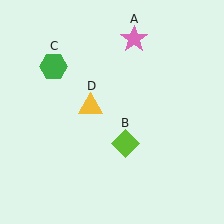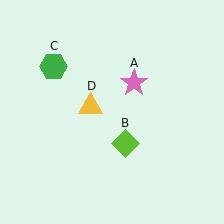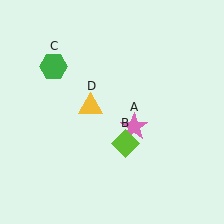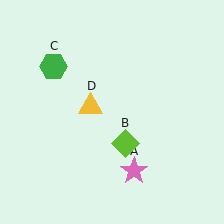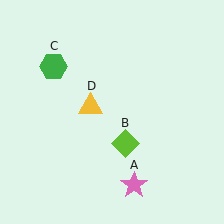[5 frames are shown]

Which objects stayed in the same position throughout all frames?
Lime diamond (object B) and green hexagon (object C) and yellow triangle (object D) remained stationary.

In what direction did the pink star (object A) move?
The pink star (object A) moved down.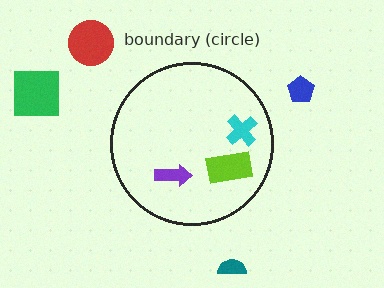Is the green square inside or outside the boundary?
Outside.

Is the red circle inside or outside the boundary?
Outside.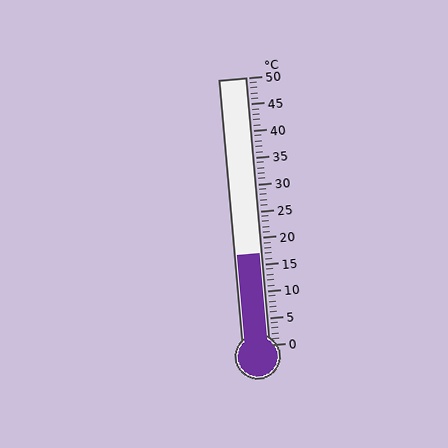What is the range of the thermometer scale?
The thermometer scale ranges from 0°C to 50°C.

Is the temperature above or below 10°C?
The temperature is above 10°C.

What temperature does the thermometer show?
The thermometer shows approximately 17°C.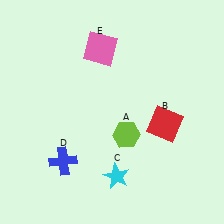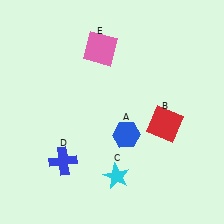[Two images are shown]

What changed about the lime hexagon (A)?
In Image 1, A is lime. In Image 2, it changed to blue.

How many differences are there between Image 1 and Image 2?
There is 1 difference between the two images.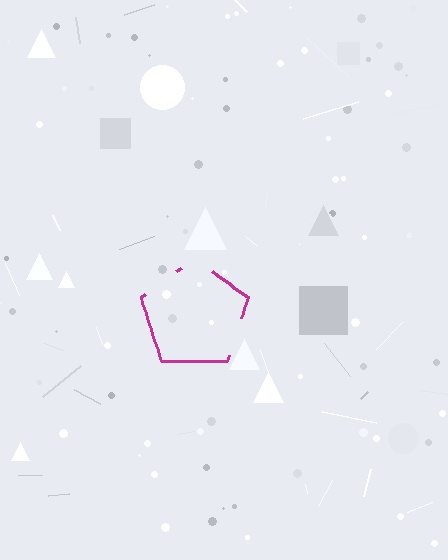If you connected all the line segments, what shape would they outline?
They would outline a pentagon.